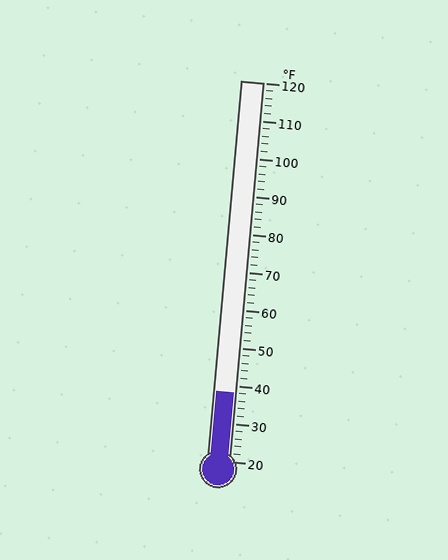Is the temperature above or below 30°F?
The temperature is above 30°F.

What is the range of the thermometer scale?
The thermometer scale ranges from 20°F to 120°F.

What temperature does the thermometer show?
The thermometer shows approximately 38°F.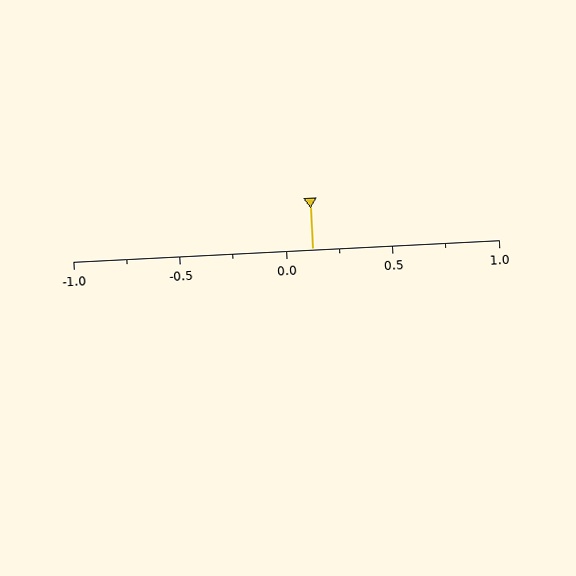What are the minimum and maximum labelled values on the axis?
The axis runs from -1.0 to 1.0.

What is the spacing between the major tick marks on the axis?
The major ticks are spaced 0.5 apart.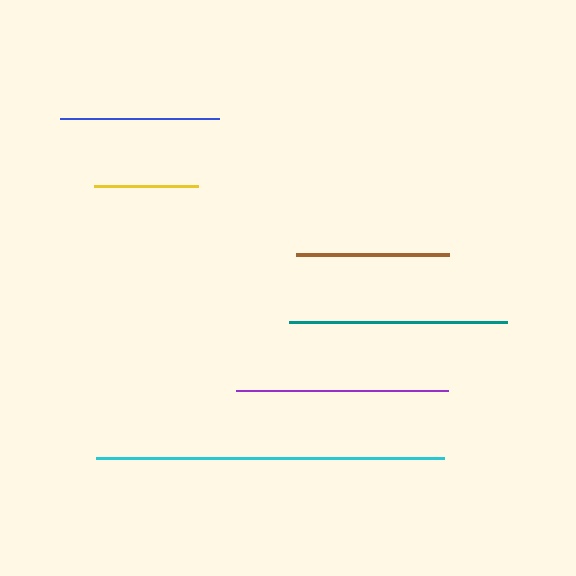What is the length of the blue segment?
The blue segment is approximately 158 pixels long.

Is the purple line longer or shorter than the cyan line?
The cyan line is longer than the purple line.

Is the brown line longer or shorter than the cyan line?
The cyan line is longer than the brown line.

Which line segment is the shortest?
The yellow line is the shortest at approximately 104 pixels.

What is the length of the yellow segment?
The yellow segment is approximately 104 pixels long.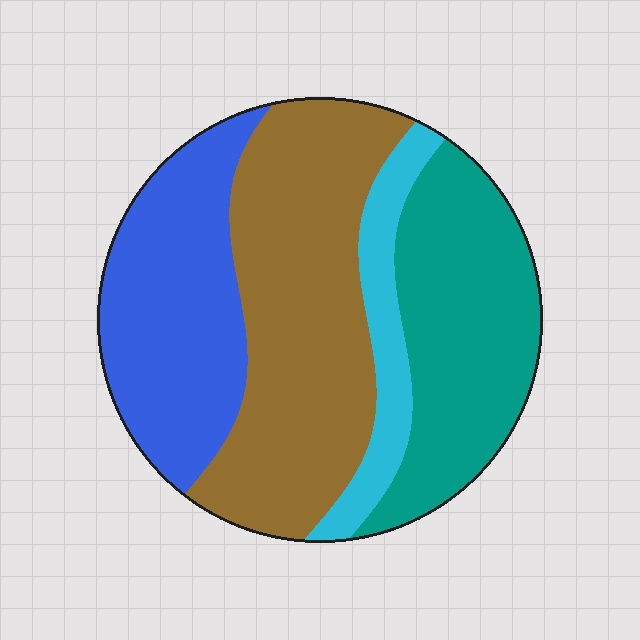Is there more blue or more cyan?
Blue.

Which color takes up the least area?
Cyan, at roughly 10%.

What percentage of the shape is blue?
Blue takes up about one quarter (1/4) of the shape.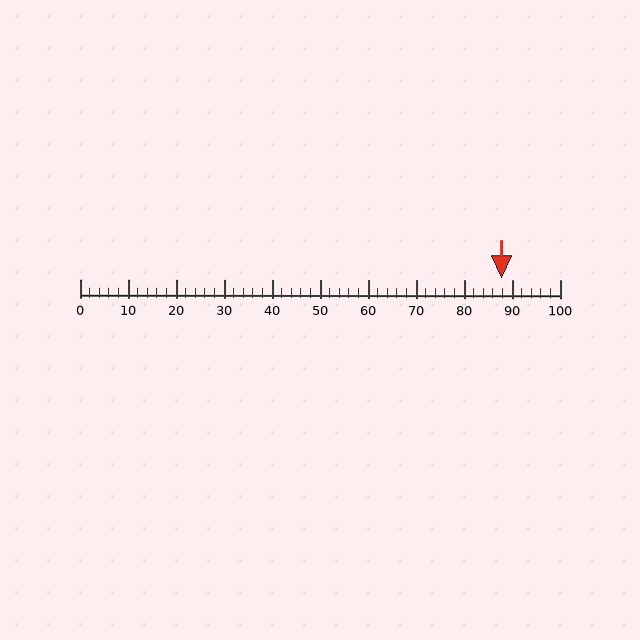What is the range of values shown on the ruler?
The ruler shows values from 0 to 100.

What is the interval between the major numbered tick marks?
The major tick marks are spaced 10 units apart.